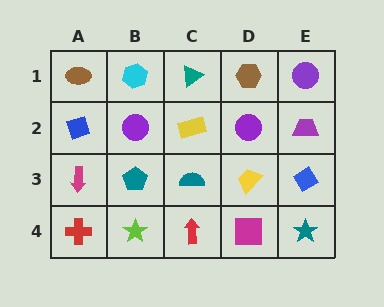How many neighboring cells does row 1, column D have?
3.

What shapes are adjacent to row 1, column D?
A purple circle (row 2, column D), a teal triangle (row 1, column C), a purple circle (row 1, column E).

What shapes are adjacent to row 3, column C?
A yellow rectangle (row 2, column C), a red arrow (row 4, column C), a teal pentagon (row 3, column B), a yellow trapezoid (row 3, column D).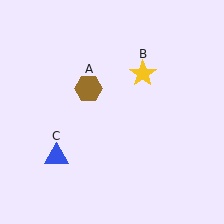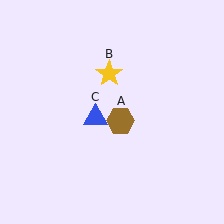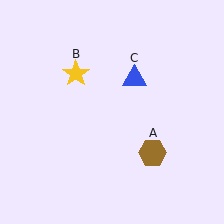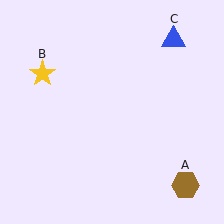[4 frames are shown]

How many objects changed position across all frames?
3 objects changed position: brown hexagon (object A), yellow star (object B), blue triangle (object C).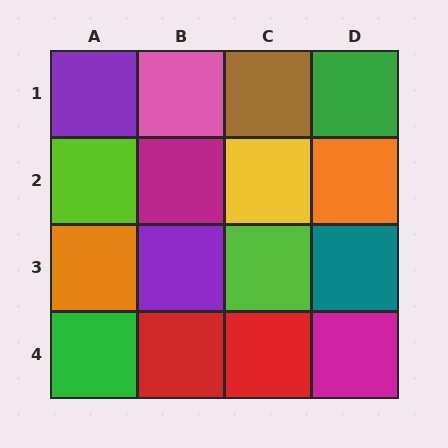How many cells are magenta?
2 cells are magenta.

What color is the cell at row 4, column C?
Red.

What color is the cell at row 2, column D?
Orange.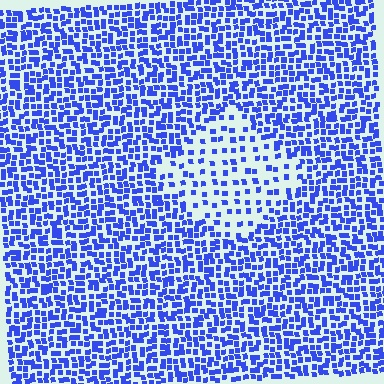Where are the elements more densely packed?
The elements are more densely packed outside the diamond boundary.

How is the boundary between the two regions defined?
The boundary is defined by a change in element density (approximately 2.4x ratio). All elements are the same color, size, and shape.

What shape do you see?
I see a diamond.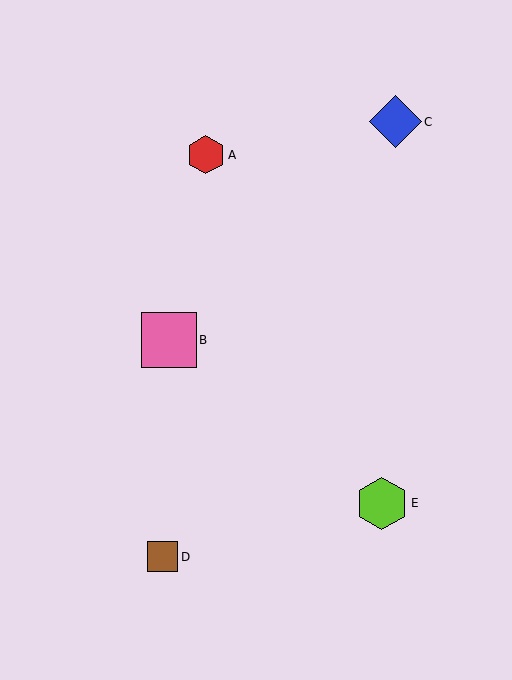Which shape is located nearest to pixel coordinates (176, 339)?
The pink square (labeled B) at (169, 340) is nearest to that location.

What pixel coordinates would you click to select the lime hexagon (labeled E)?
Click at (382, 503) to select the lime hexagon E.